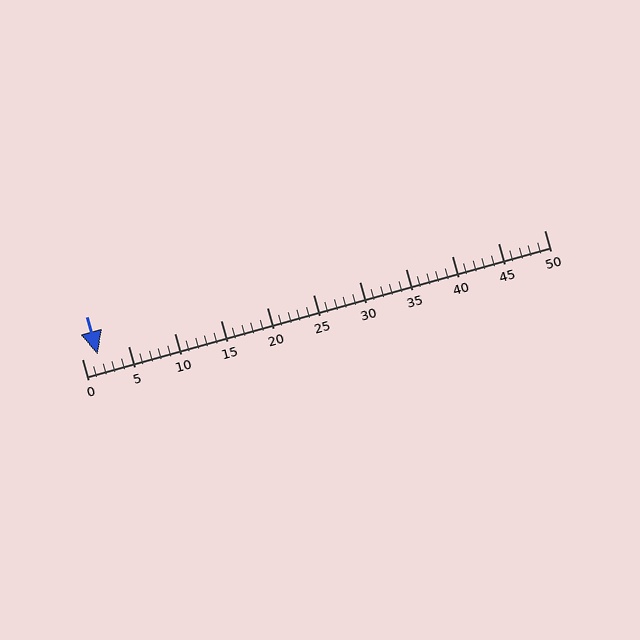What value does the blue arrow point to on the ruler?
The blue arrow points to approximately 2.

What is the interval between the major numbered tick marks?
The major tick marks are spaced 5 units apart.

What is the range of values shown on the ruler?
The ruler shows values from 0 to 50.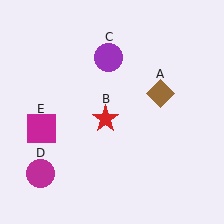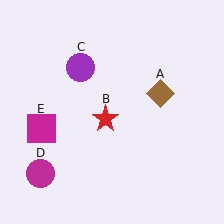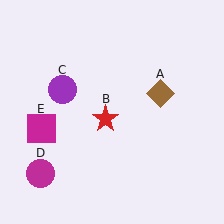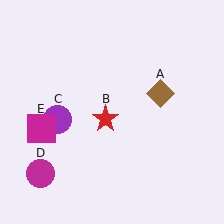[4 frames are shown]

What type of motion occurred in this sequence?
The purple circle (object C) rotated counterclockwise around the center of the scene.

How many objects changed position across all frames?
1 object changed position: purple circle (object C).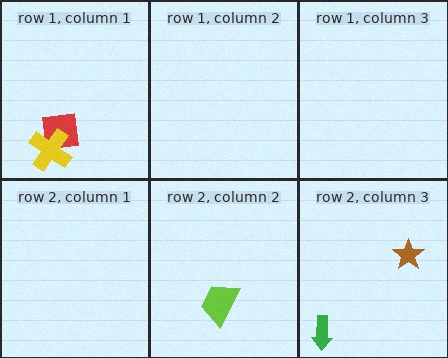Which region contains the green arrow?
The row 2, column 3 region.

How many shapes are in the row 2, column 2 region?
1.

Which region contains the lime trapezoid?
The row 2, column 2 region.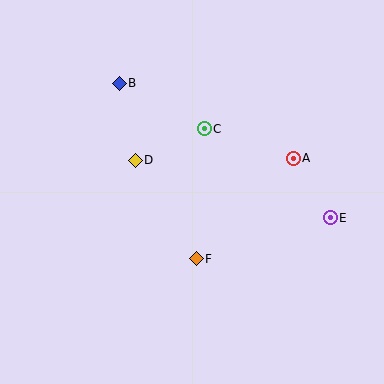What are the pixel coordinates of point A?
Point A is at (293, 158).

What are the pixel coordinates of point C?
Point C is at (204, 129).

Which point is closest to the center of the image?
Point C at (204, 129) is closest to the center.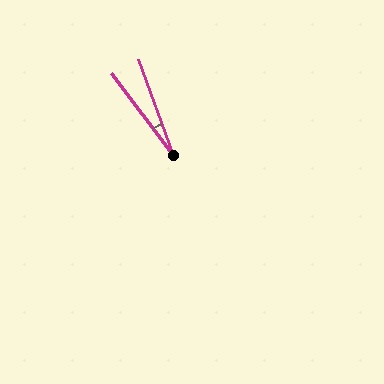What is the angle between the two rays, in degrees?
Approximately 17 degrees.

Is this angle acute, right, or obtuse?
It is acute.